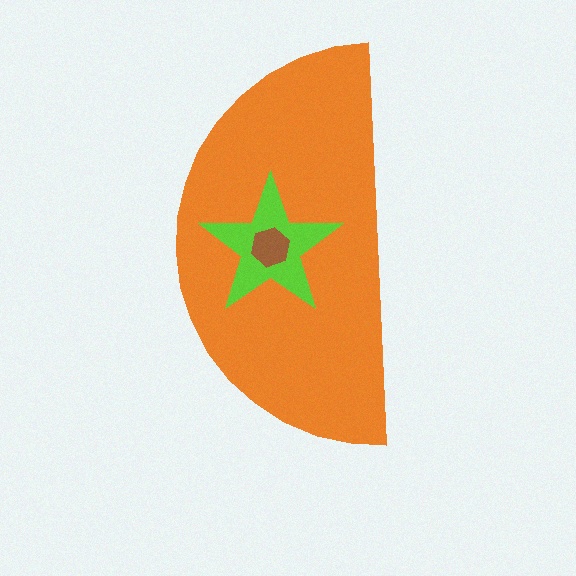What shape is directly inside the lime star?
The brown hexagon.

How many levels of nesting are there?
3.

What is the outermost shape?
The orange semicircle.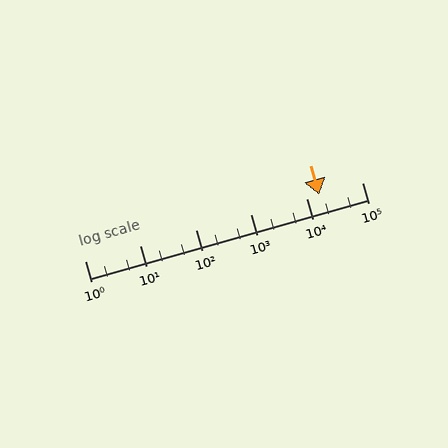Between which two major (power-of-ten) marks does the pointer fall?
The pointer is between 10000 and 100000.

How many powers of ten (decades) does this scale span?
The scale spans 5 decades, from 1 to 100000.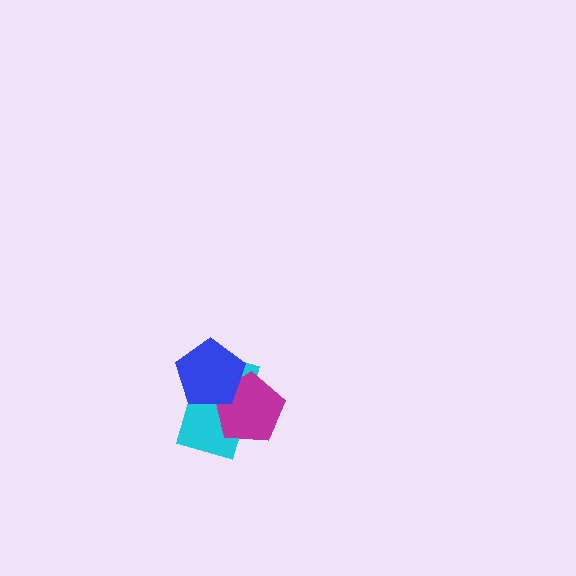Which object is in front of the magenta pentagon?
The blue pentagon is in front of the magenta pentagon.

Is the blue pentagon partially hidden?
No, no other shape covers it.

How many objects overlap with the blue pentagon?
2 objects overlap with the blue pentagon.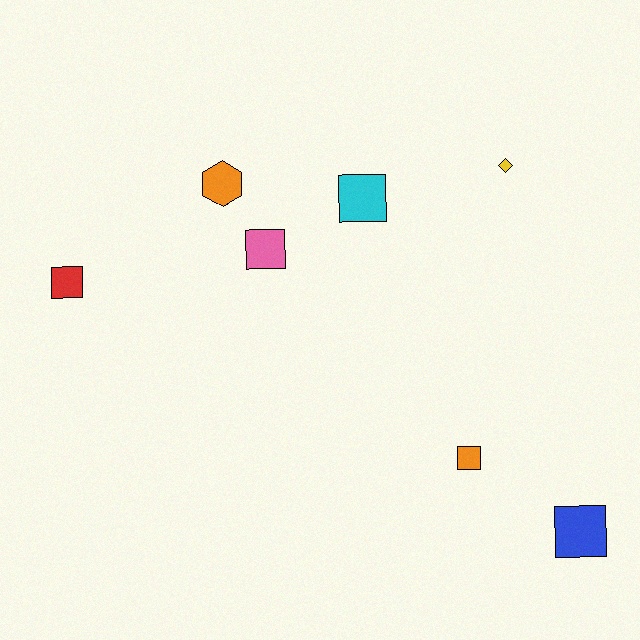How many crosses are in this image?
There are no crosses.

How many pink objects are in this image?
There is 1 pink object.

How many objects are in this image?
There are 7 objects.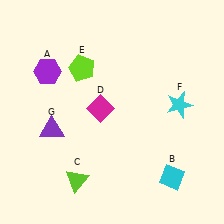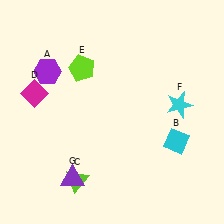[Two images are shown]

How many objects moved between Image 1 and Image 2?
3 objects moved between the two images.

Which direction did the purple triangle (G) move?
The purple triangle (G) moved down.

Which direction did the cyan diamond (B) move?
The cyan diamond (B) moved up.